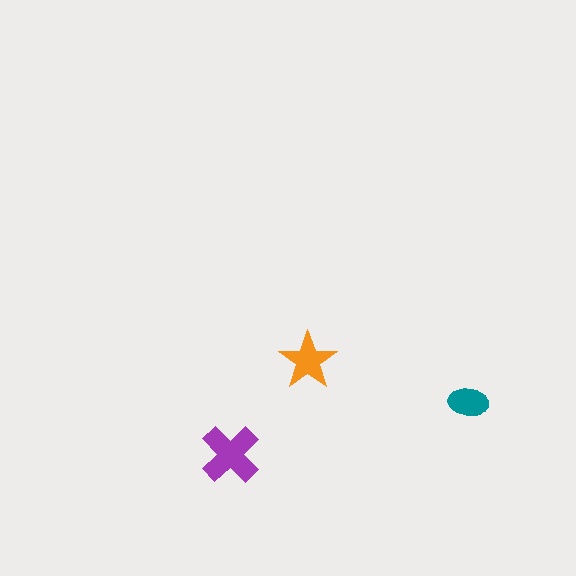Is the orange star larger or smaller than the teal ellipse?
Larger.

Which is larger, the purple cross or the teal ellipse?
The purple cross.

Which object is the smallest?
The teal ellipse.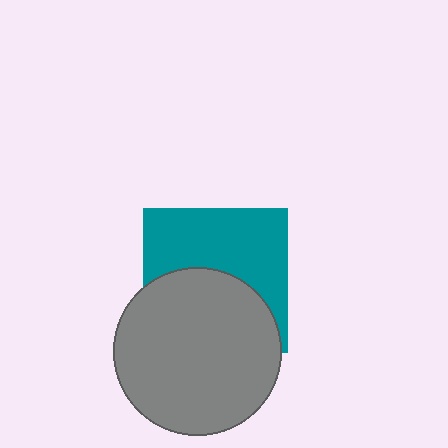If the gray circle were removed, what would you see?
You would see the complete teal square.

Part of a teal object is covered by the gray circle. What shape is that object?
It is a square.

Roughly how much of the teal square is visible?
About half of it is visible (roughly 52%).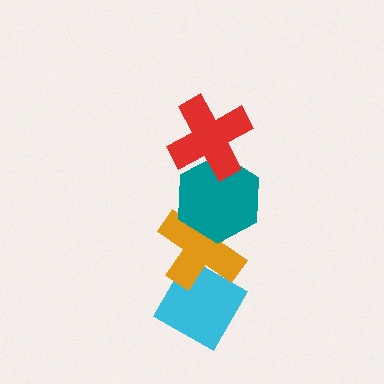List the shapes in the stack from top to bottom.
From top to bottom: the red cross, the teal hexagon, the orange cross, the cyan diamond.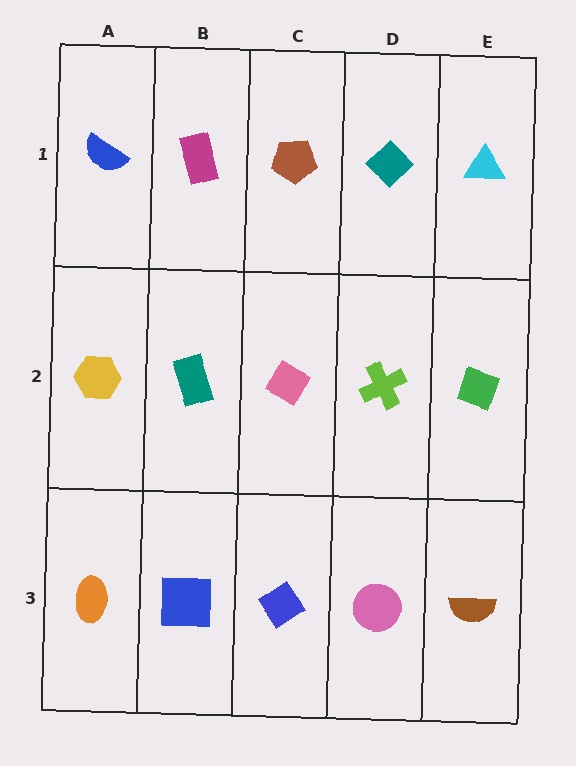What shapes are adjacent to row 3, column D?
A lime cross (row 2, column D), a blue diamond (row 3, column C), a brown semicircle (row 3, column E).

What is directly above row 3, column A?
A yellow hexagon.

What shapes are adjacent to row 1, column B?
A teal rectangle (row 2, column B), a blue semicircle (row 1, column A), a brown pentagon (row 1, column C).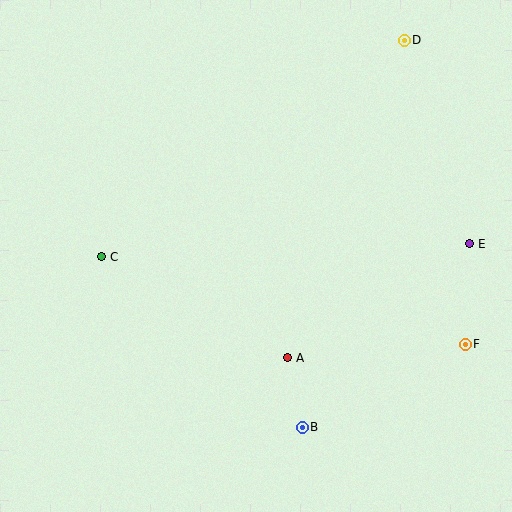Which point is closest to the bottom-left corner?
Point C is closest to the bottom-left corner.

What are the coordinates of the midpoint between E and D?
The midpoint between E and D is at (437, 142).